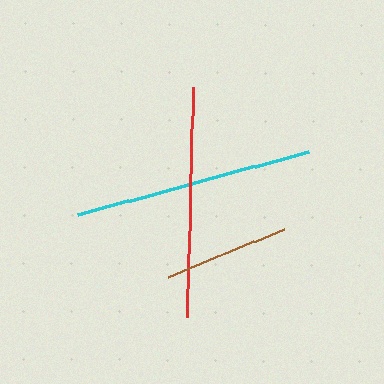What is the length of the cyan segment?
The cyan segment is approximately 241 pixels long.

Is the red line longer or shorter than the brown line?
The red line is longer than the brown line.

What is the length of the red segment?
The red segment is approximately 231 pixels long.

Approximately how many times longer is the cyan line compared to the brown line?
The cyan line is approximately 1.9 times the length of the brown line.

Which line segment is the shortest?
The brown line is the shortest at approximately 126 pixels.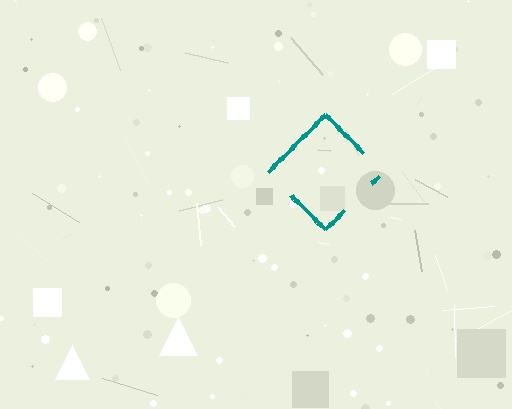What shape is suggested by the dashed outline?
The dashed outline suggests a diamond.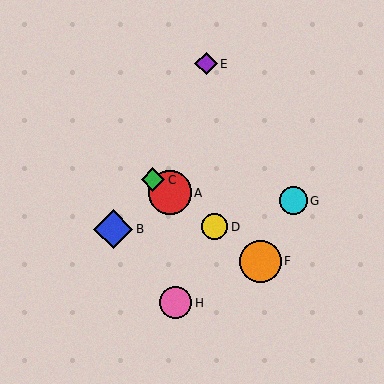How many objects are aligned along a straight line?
4 objects (A, C, D, F) are aligned along a straight line.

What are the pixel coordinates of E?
Object E is at (206, 64).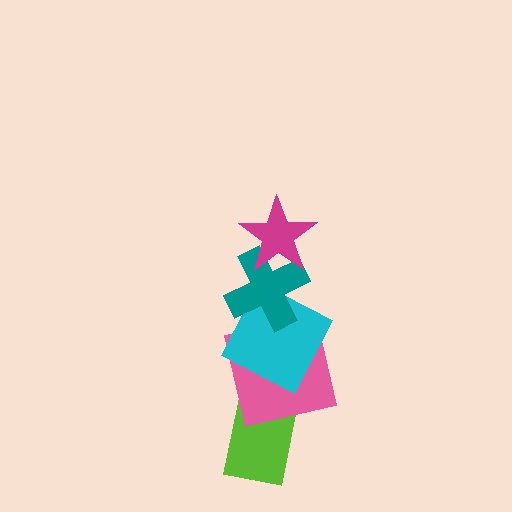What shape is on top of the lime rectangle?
The pink square is on top of the lime rectangle.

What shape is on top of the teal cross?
The magenta star is on top of the teal cross.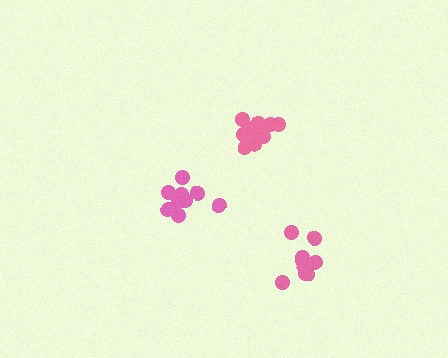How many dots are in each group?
Group 1: 9 dots, Group 2: 9 dots, Group 3: 13 dots (31 total).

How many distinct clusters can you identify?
There are 3 distinct clusters.